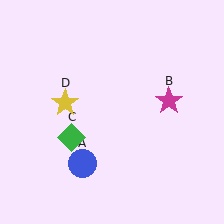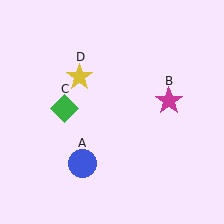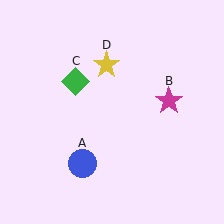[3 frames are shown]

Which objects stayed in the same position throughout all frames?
Blue circle (object A) and magenta star (object B) remained stationary.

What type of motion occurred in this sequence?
The green diamond (object C), yellow star (object D) rotated clockwise around the center of the scene.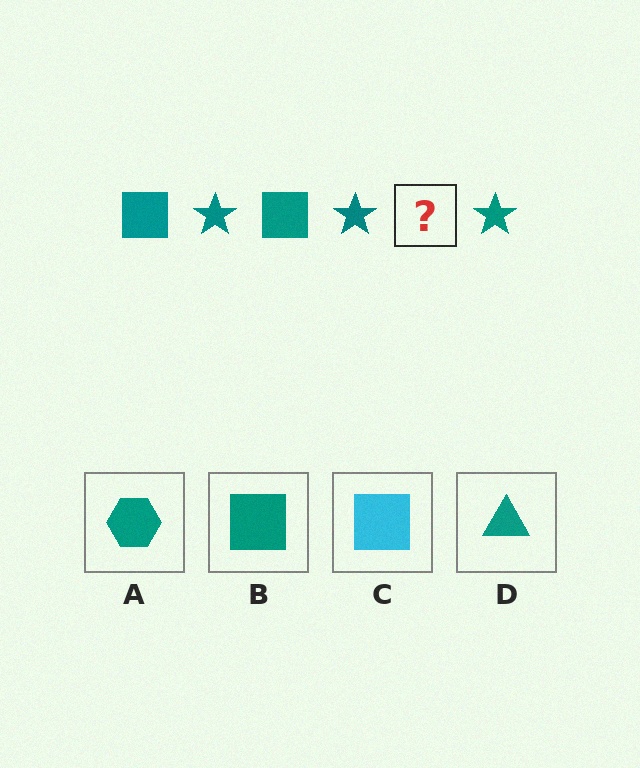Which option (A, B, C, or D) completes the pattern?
B.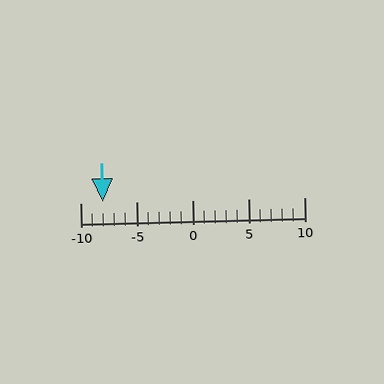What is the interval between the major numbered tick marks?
The major tick marks are spaced 5 units apart.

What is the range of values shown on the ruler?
The ruler shows values from -10 to 10.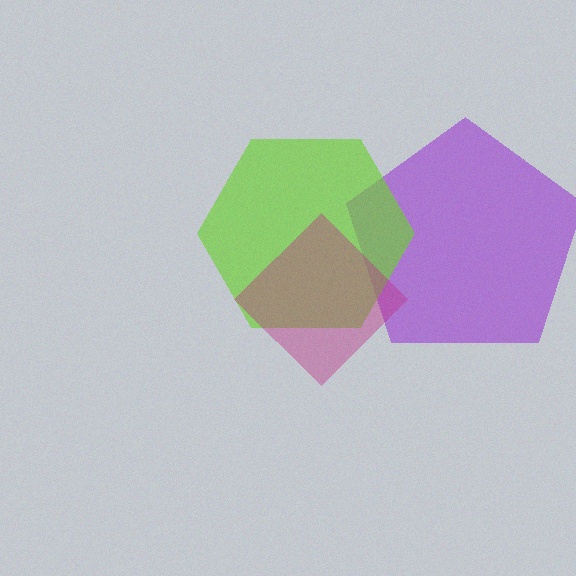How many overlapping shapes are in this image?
There are 3 overlapping shapes in the image.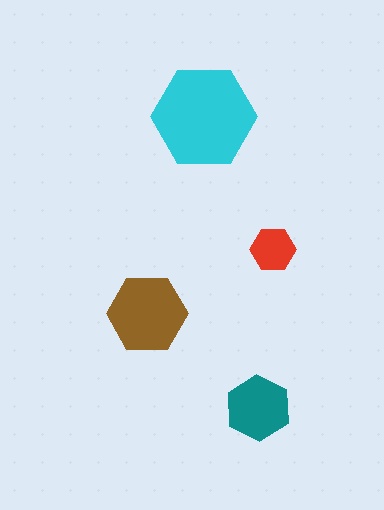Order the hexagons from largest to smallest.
the cyan one, the brown one, the teal one, the red one.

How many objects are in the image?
There are 4 objects in the image.